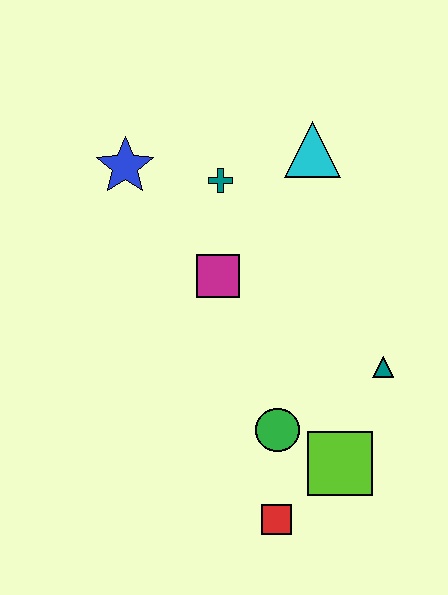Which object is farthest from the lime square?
The blue star is farthest from the lime square.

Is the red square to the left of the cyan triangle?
Yes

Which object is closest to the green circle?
The lime square is closest to the green circle.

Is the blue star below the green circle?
No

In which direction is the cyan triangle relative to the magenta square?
The cyan triangle is above the magenta square.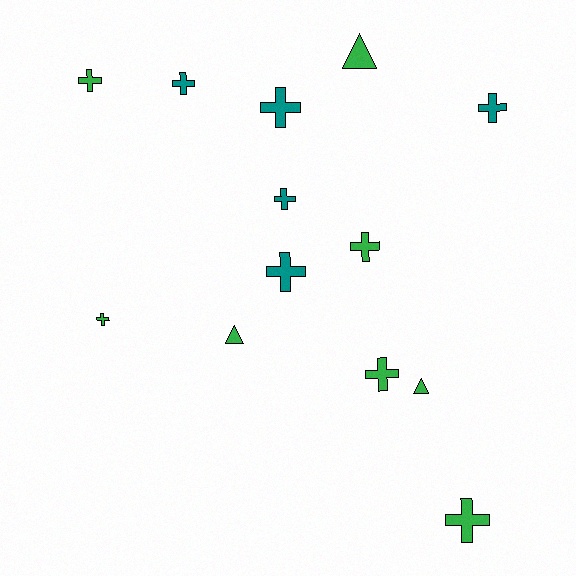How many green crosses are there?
There are 5 green crosses.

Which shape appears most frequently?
Cross, with 10 objects.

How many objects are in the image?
There are 13 objects.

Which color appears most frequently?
Green, with 8 objects.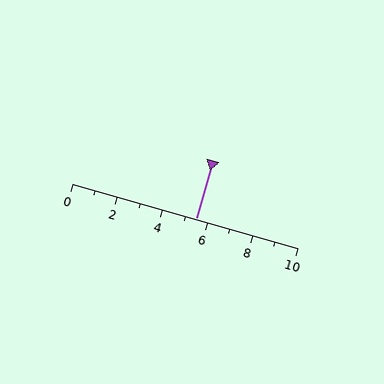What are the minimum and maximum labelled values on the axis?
The axis runs from 0 to 10.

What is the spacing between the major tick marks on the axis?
The major ticks are spaced 2 apart.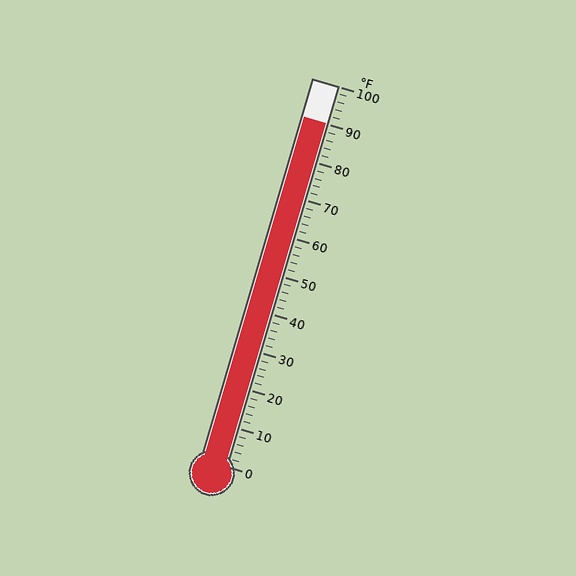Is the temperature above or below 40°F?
The temperature is above 40°F.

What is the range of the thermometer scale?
The thermometer scale ranges from 0°F to 100°F.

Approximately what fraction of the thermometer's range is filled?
The thermometer is filled to approximately 90% of its range.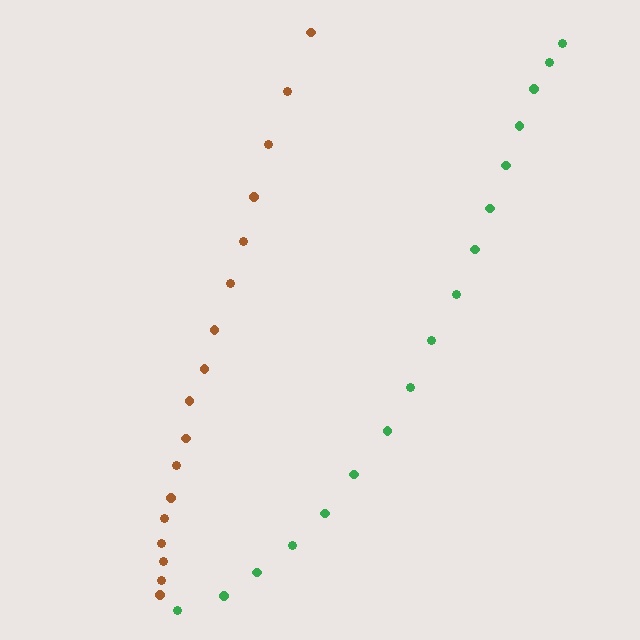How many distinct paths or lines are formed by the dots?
There are 2 distinct paths.